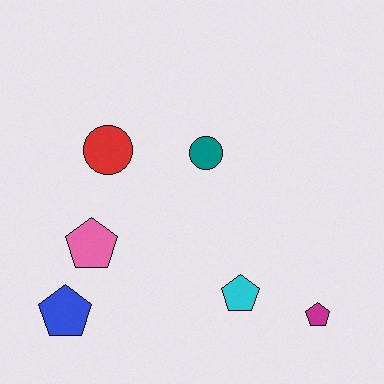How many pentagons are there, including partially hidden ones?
There are 4 pentagons.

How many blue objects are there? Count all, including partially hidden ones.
There is 1 blue object.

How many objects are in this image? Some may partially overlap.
There are 6 objects.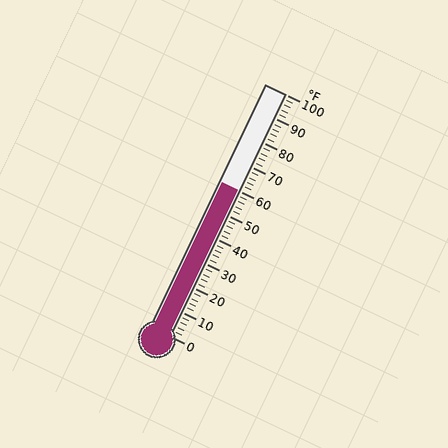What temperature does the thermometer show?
The thermometer shows approximately 60°F.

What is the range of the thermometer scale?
The thermometer scale ranges from 0°F to 100°F.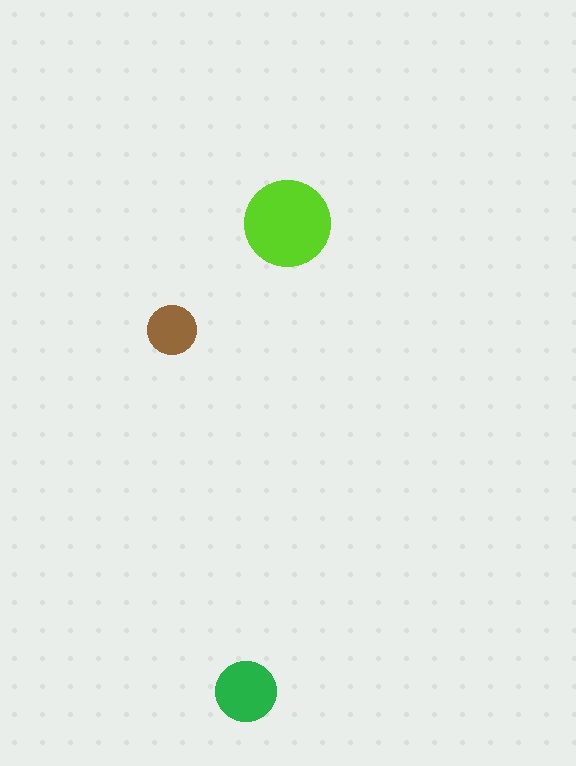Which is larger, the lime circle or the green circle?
The lime one.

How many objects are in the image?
There are 3 objects in the image.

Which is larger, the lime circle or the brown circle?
The lime one.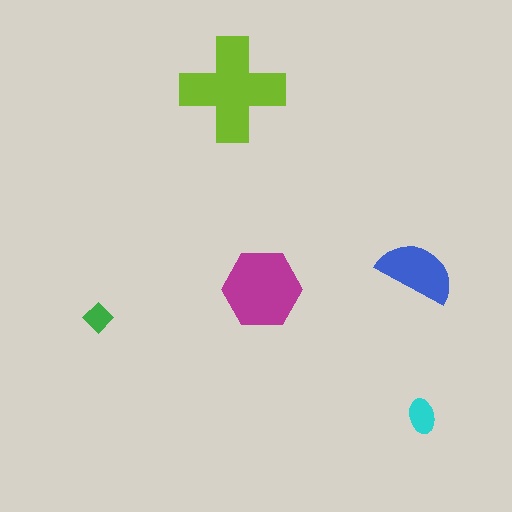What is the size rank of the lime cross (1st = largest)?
1st.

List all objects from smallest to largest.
The green diamond, the cyan ellipse, the blue semicircle, the magenta hexagon, the lime cross.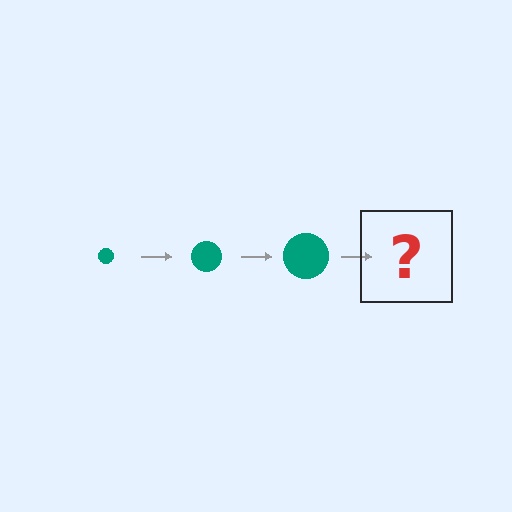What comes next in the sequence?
The next element should be a teal circle, larger than the previous one.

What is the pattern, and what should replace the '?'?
The pattern is that the circle gets progressively larger each step. The '?' should be a teal circle, larger than the previous one.